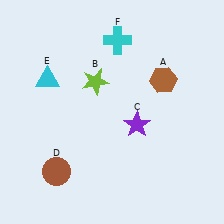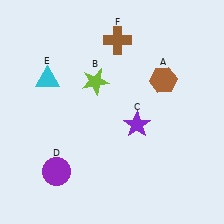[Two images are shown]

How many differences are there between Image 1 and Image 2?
There are 2 differences between the two images.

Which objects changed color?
D changed from brown to purple. F changed from cyan to brown.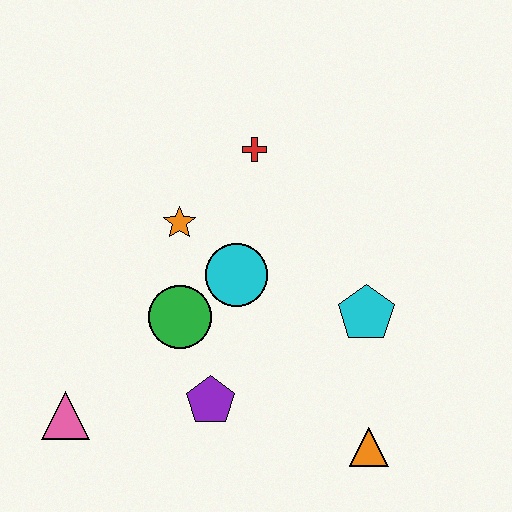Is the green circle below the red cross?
Yes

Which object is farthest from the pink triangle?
The red cross is farthest from the pink triangle.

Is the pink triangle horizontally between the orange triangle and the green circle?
No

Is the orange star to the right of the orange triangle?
No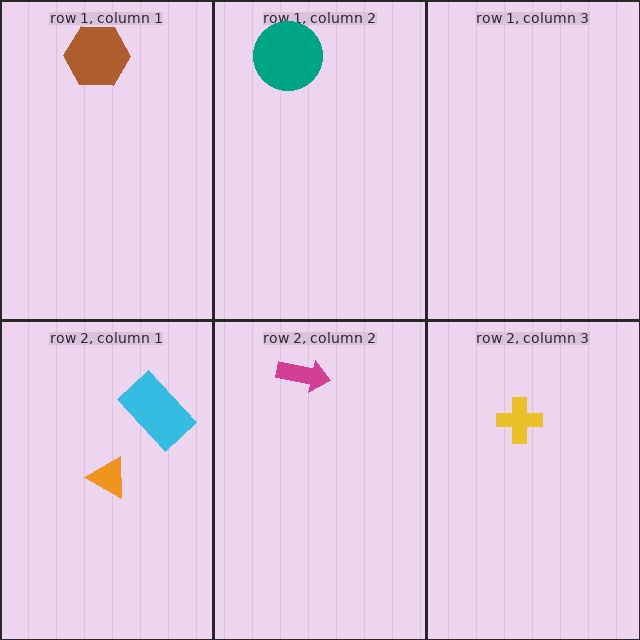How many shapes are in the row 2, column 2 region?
1.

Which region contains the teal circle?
The row 1, column 2 region.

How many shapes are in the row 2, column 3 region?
1.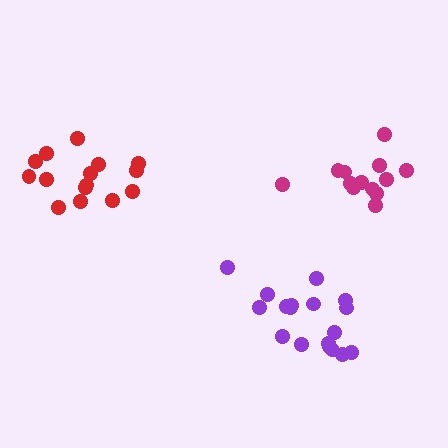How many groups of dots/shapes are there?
There are 3 groups.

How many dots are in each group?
Group 1: 15 dots, Group 2: 13 dots, Group 3: 18 dots (46 total).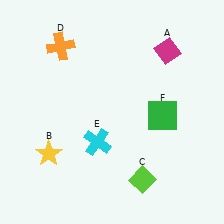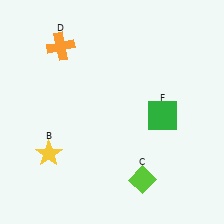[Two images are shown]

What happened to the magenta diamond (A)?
The magenta diamond (A) was removed in Image 2. It was in the top-right area of Image 1.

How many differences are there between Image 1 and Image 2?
There are 2 differences between the two images.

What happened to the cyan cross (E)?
The cyan cross (E) was removed in Image 2. It was in the bottom-left area of Image 1.